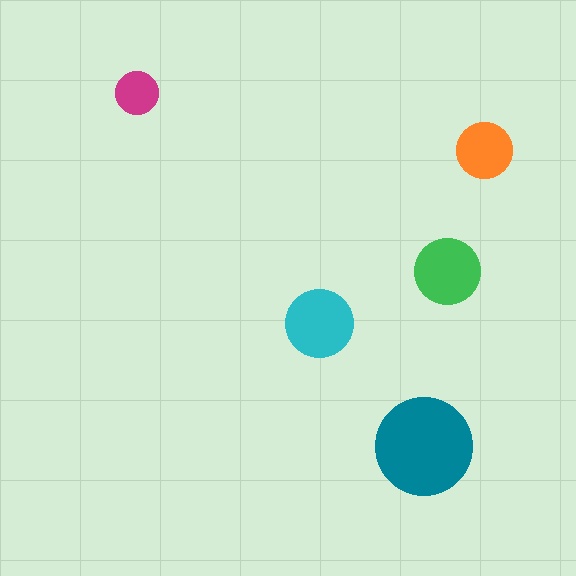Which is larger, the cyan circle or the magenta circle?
The cyan one.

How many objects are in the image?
There are 5 objects in the image.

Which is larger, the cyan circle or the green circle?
The cyan one.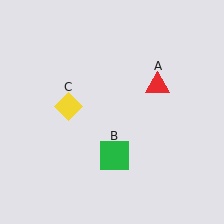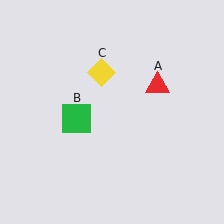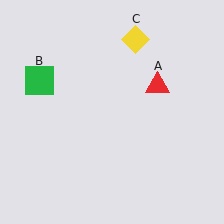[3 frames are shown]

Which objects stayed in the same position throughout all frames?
Red triangle (object A) remained stationary.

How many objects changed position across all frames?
2 objects changed position: green square (object B), yellow diamond (object C).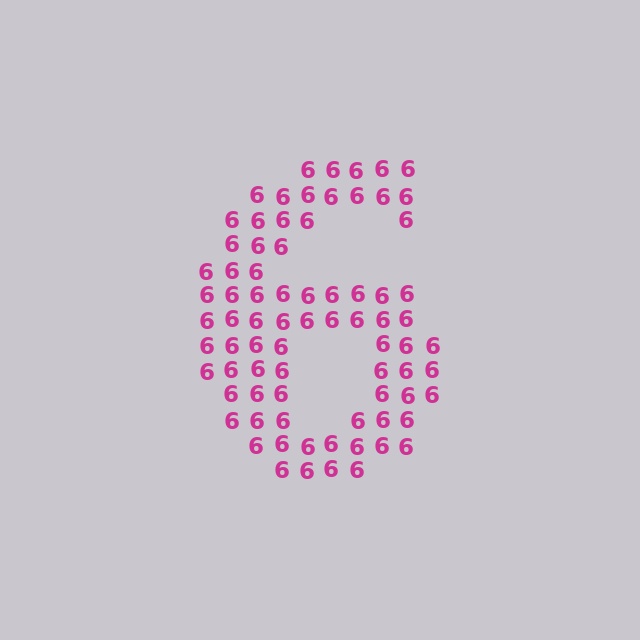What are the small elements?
The small elements are digit 6's.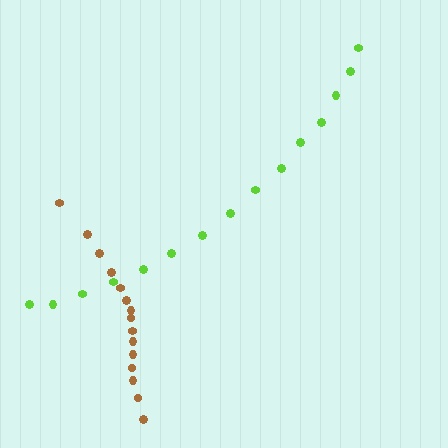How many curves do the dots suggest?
There are 2 distinct paths.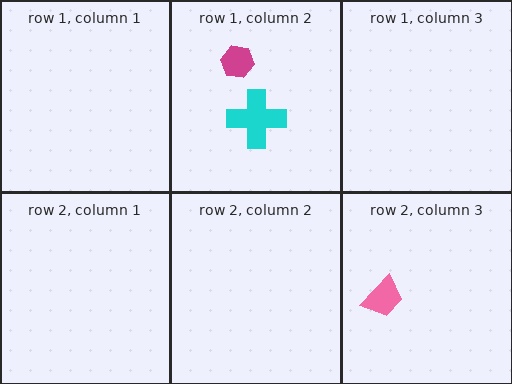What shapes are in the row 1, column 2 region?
The cyan cross, the magenta hexagon.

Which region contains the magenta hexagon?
The row 1, column 2 region.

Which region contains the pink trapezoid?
The row 2, column 3 region.